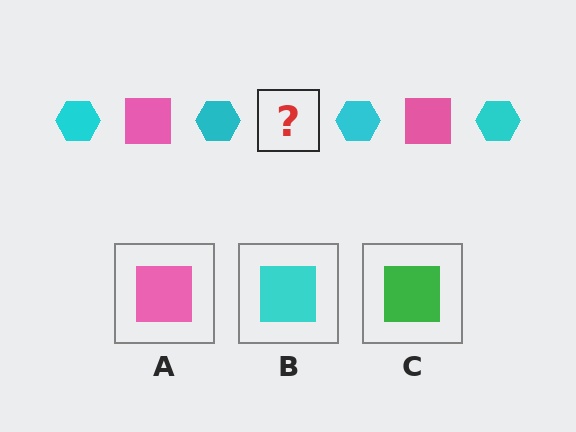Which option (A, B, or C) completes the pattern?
A.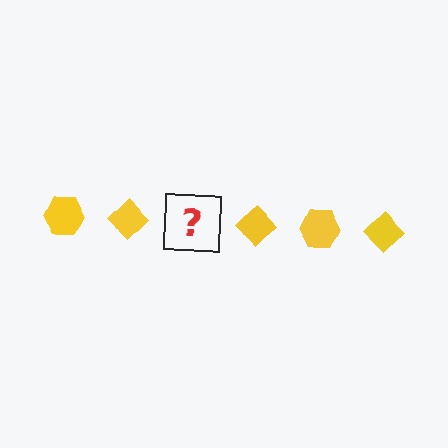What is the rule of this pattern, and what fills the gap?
The rule is that the pattern cycles through hexagon, diamond shapes in yellow. The gap should be filled with a yellow hexagon.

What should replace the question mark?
The question mark should be replaced with a yellow hexagon.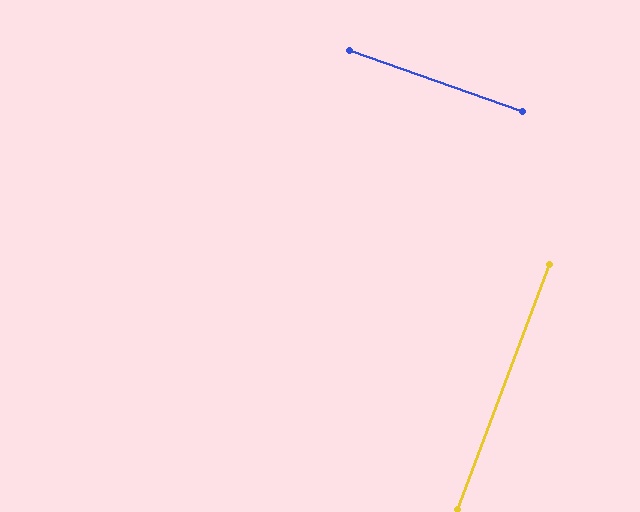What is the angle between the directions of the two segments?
Approximately 89 degrees.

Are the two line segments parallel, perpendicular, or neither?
Perpendicular — they meet at approximately 89°.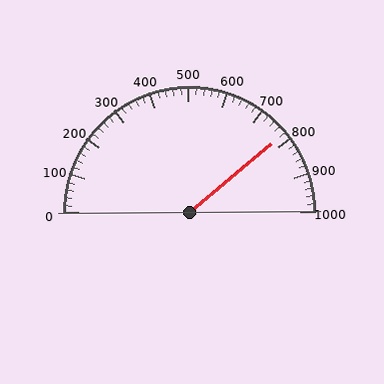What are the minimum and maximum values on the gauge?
The gauge ranges from 0 to 1000.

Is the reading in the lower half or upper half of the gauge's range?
The reading is in the upper half of the range (0 to 1000).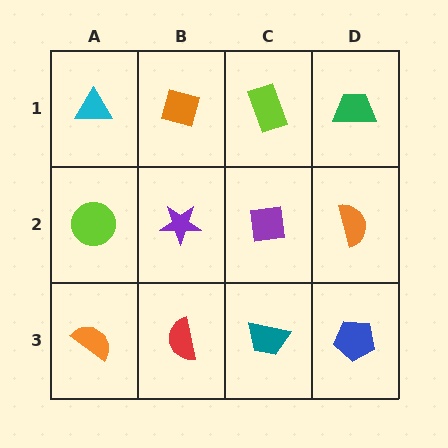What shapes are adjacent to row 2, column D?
A green trapezoid (row 1, column D), a blue pentagon (row 3, column D), a purple square (row 2, column C).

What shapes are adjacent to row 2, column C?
A lime rectangle (row 1, column C), a teal trapezoid (row 3, column C), a purple star (row 2, column B), an orange semicircle (row 2, column D).